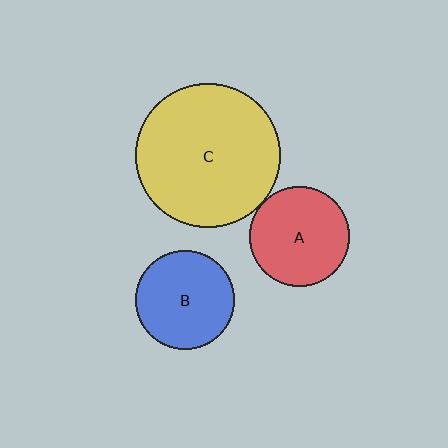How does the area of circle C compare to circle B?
Approximately 2.2 times.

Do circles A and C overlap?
Yes.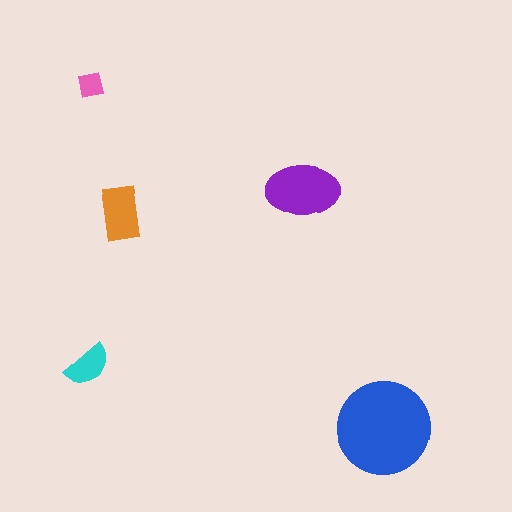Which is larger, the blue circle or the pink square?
The blue circle.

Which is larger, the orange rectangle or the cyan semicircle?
The orange rectangle.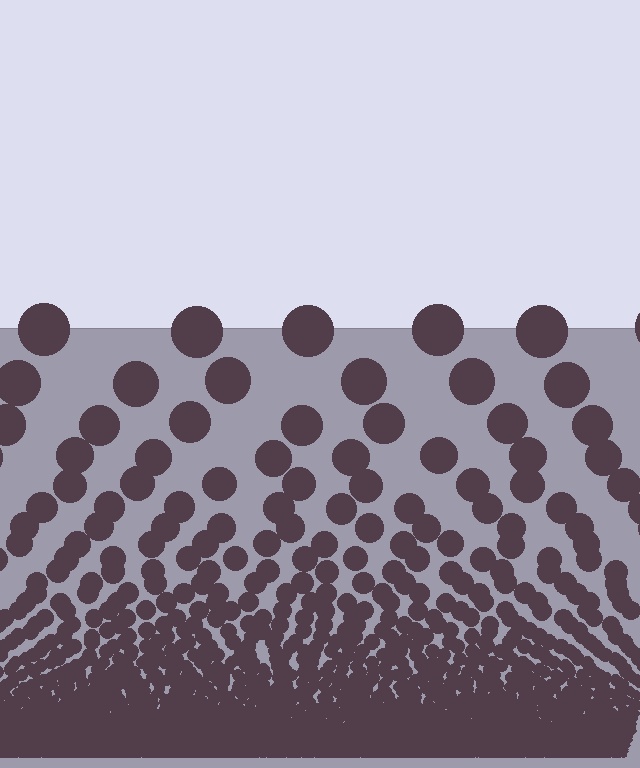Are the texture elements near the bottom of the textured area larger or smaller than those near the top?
Smaller. The gradient is inverted — elements near the bottom are smaller and denser.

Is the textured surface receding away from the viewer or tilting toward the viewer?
The surface appears to tilt toward the viewer. Texture elements get larger and sparser toward the top.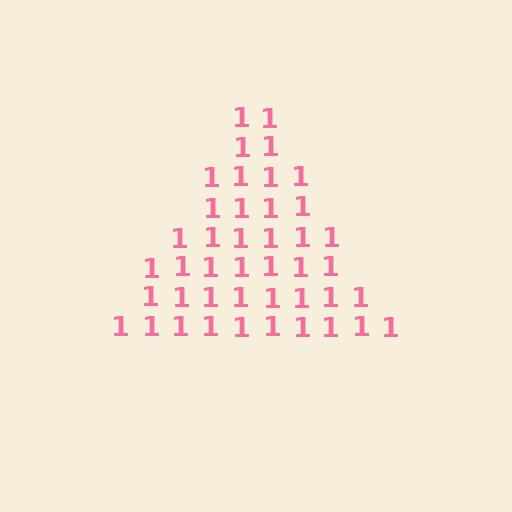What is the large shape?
The large shape is a triangle.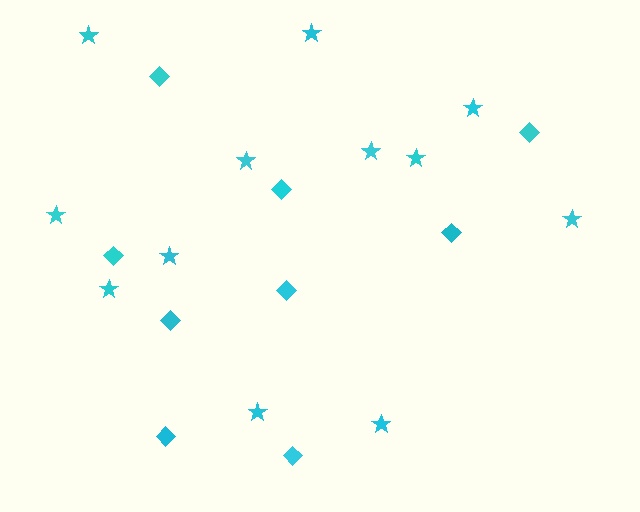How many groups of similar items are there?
There are 2 groups: one group of stars (12) and one group of diamonds (9).